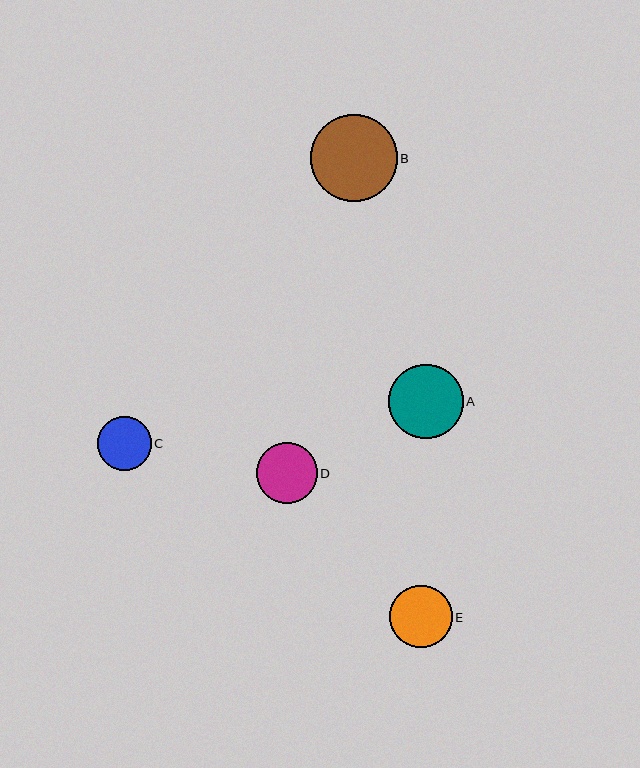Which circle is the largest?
Circle B is the largest with a size of approximately 87 pixels.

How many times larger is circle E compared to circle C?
Circle E is approximately 1.2 times the size of circle C.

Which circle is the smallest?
Circle C is the smallest with a size of approximately 54 pixels.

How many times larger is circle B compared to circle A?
Circle B is approximately 1.2 times the size of circle A.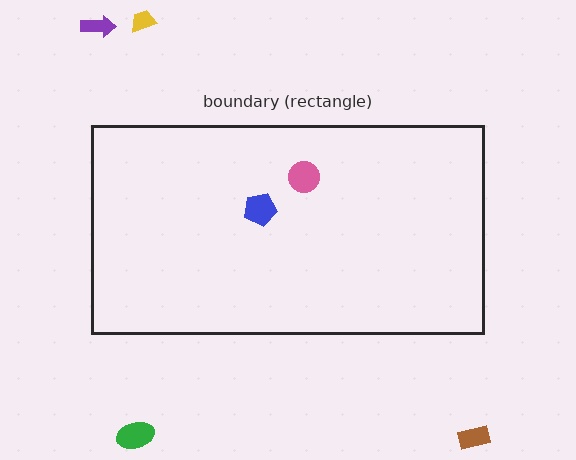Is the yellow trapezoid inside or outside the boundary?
Outside.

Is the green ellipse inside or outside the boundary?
Outside.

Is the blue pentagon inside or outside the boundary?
Inside.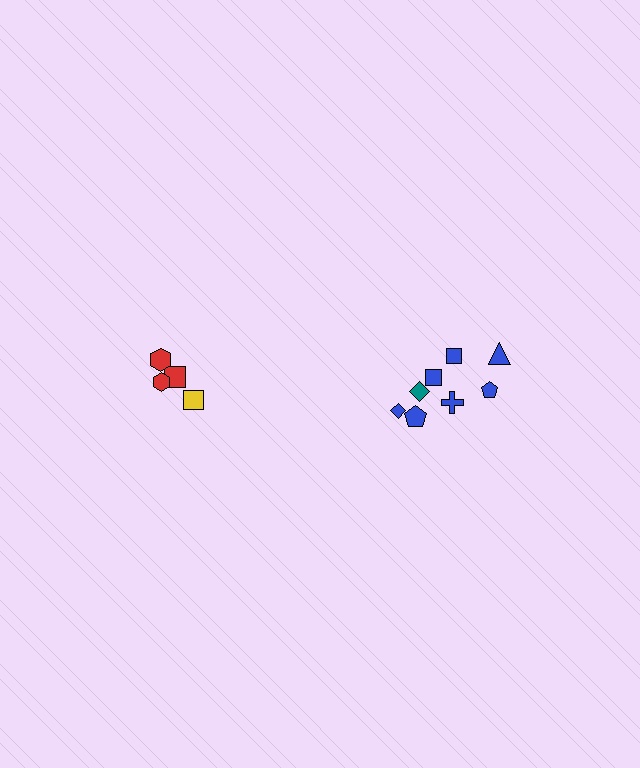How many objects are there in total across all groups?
There are 12 objects.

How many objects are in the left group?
There are 4 objects.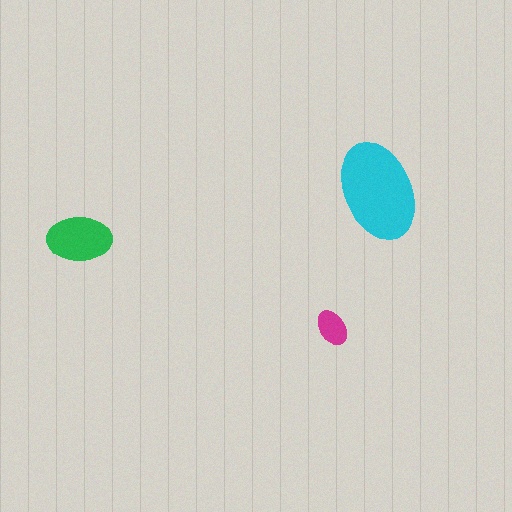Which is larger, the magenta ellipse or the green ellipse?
The green one.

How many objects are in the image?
There are 3 objects in the image.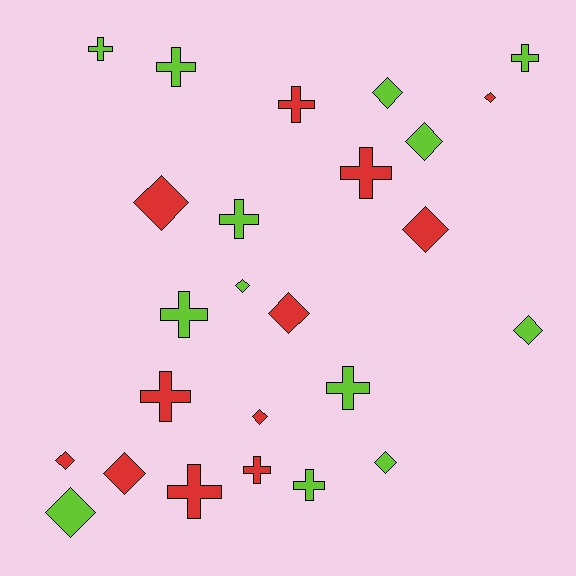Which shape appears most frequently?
Diamond, with 13 objects.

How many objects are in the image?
There are 25 objects.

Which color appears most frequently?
Lime, with 13 objects.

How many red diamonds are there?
There are 7 red diamonds.